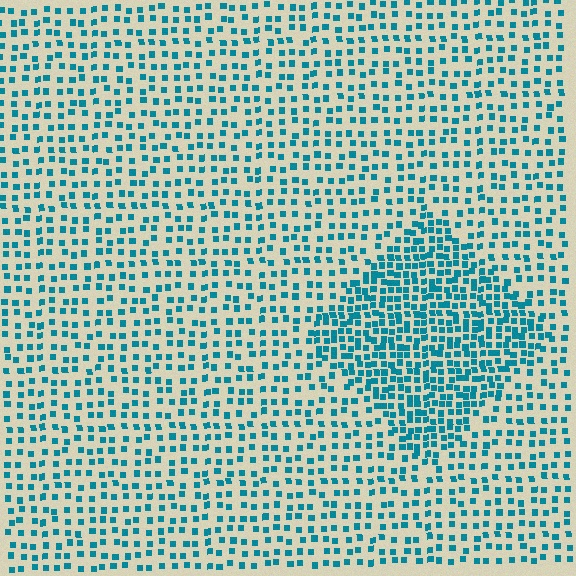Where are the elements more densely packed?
The elements are more densely packed inside the diamond boundary.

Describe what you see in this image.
The image contains small teal elements arranged at two different densities. A diamond-shaped region is visible where the elements are more densely packed than the surrounding area.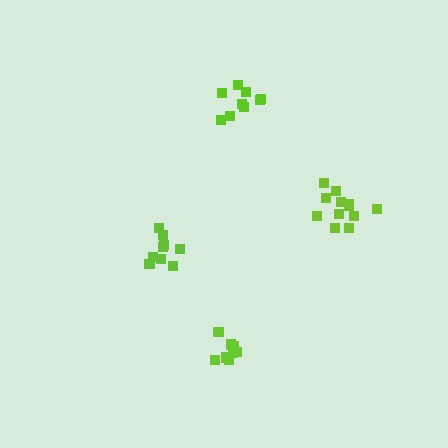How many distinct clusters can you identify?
There are 4 distinct clusters.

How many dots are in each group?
Group 1: 12 dots, Group 2: 9 dots, Group 3: 8 dots, Group 4: 10 dots (39 total).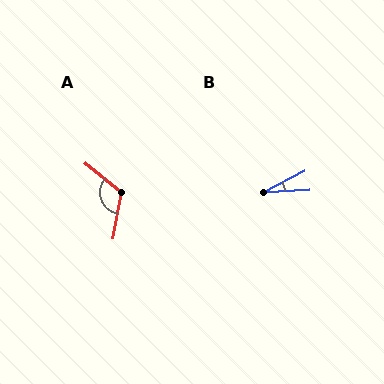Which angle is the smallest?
B, at approximately 24 degrees.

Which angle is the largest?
A, at approximately 119 degrees.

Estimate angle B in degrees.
Approximately 24 degrees.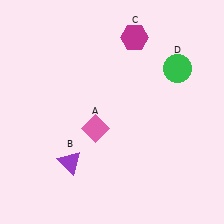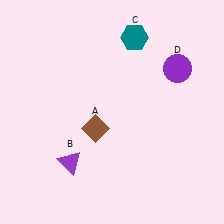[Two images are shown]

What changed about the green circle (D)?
In Image 1, D is green. In Image 2, it changed to purple.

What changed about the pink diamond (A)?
In Image 1, A is pink. In Image 2, it changed to brown.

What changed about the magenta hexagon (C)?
In Image 1, C is magenta. In Image 2, it changed to teal.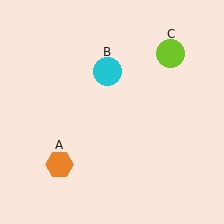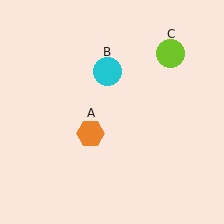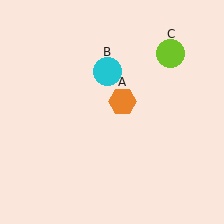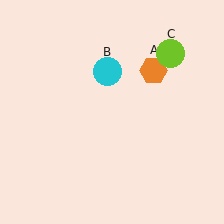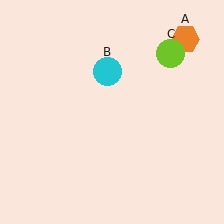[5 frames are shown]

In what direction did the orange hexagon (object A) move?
The orange hexagon (object A) moved up and to the right.